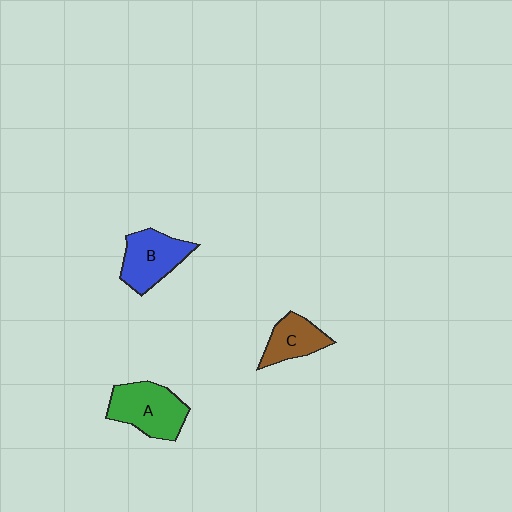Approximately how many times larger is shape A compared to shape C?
Approximately 1.5 times.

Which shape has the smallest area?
Shape C (brown).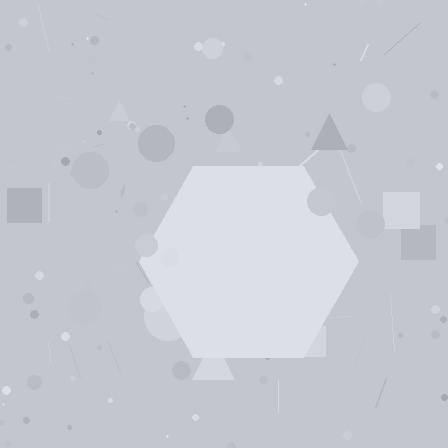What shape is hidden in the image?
A hexagon is hidden in the image.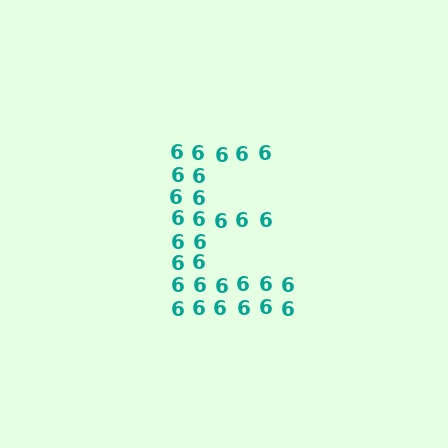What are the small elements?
The small elements are digit 6's.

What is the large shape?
The large shape is the letter E.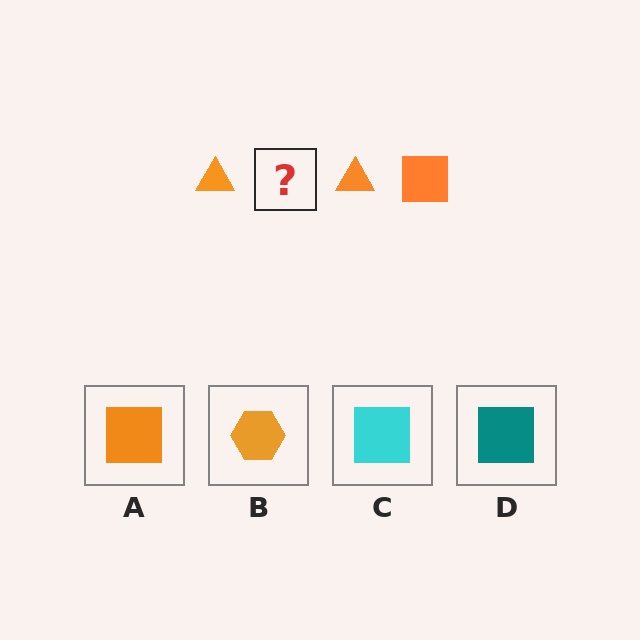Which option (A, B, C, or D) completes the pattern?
A.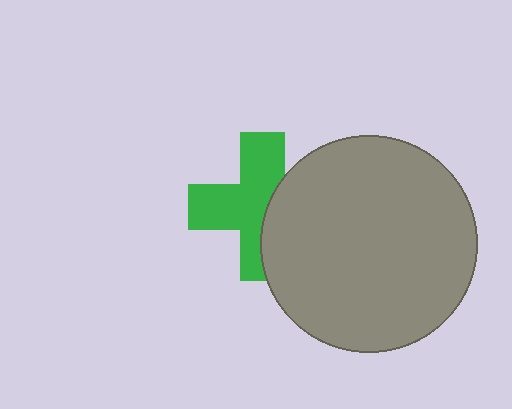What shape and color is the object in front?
The object in front is a gray circle.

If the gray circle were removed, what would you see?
You would see the complete green cross.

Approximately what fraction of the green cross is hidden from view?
Roughly 38% of the green cross is hidden behind the gray circle.